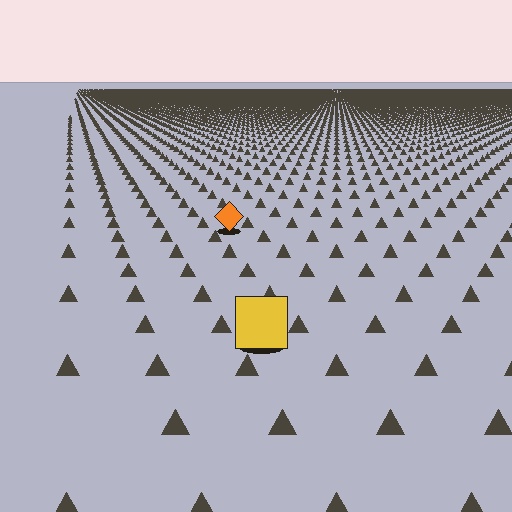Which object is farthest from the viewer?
The orange diamond is farthest from the viewer. It appears smaller and the ground texture around it is denser.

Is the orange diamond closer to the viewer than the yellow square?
No. The yellow square is closer — you can tell from the texture gradient: the ground texture is coarser near it.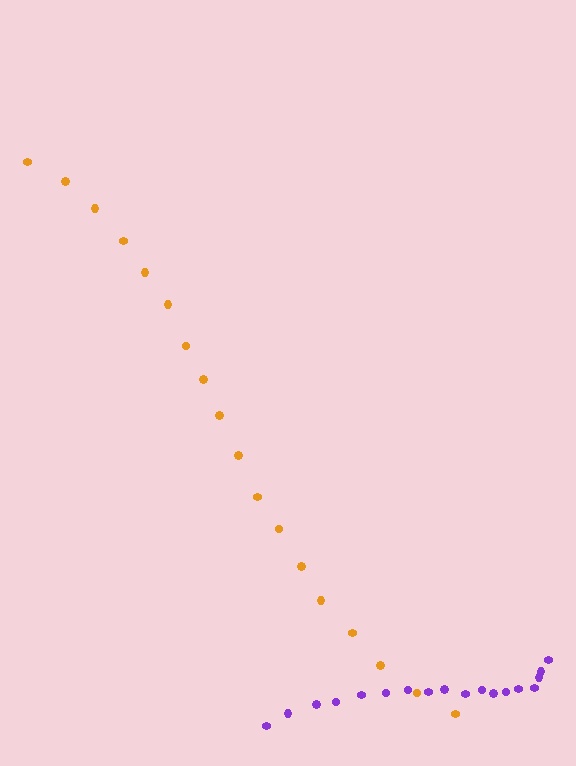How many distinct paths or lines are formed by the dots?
There are 2 distinct paths.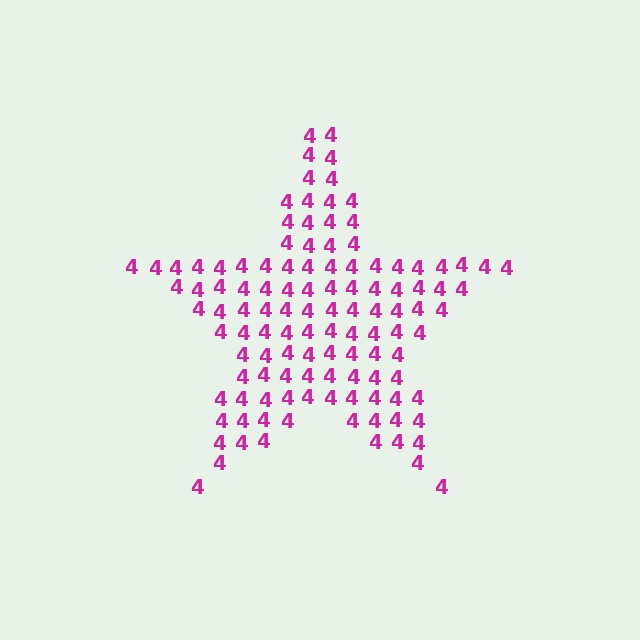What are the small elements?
The small elements are digit 4's.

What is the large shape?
The large shape is a star.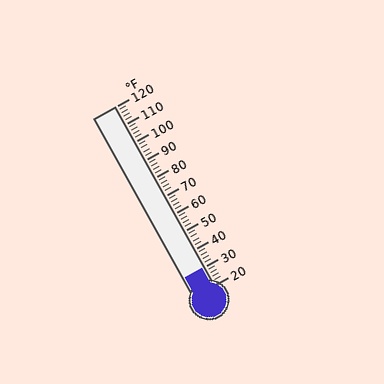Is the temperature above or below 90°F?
The temperature is below 90°F.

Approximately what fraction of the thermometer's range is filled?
The thermometer is filled to approximately 10% of its range.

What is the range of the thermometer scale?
The thermometer scale ranges from 20°F to 120°F.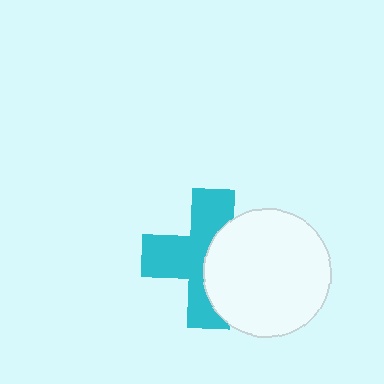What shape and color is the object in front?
The object in front is a white circle.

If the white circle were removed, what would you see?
You would see the complete cyan cross.